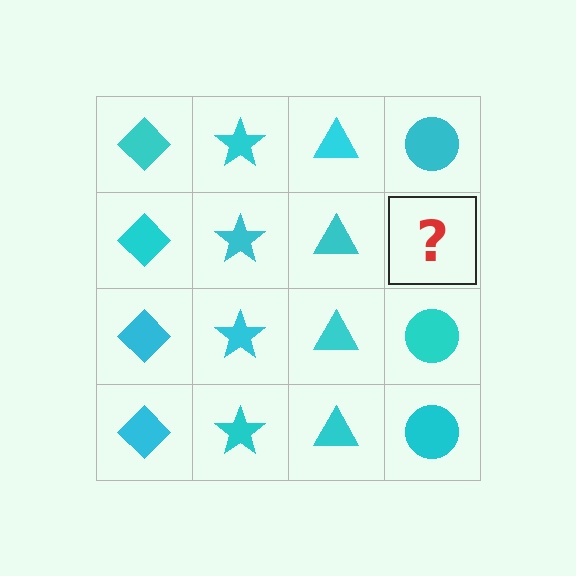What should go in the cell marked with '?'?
The missing cell should contain a cyan circle.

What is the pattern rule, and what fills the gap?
The rule is that each column has a consistent shape. The gap should be filled with a cyan circle.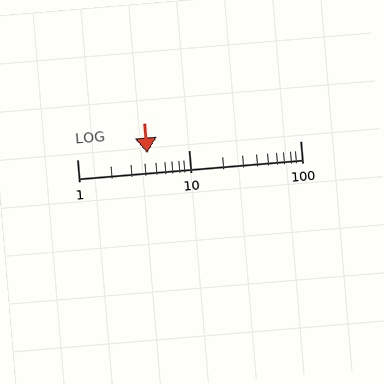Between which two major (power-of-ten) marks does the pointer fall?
The pointer is between 1 and 10.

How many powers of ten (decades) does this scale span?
The scale spans 2 decades, from 1 to 100.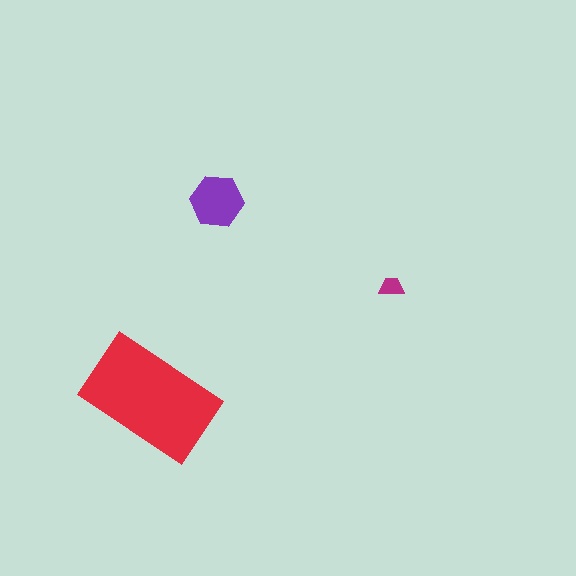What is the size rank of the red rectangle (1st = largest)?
1st.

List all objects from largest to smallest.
The red rectangle, the purple hexagon, the magenta trapezoid.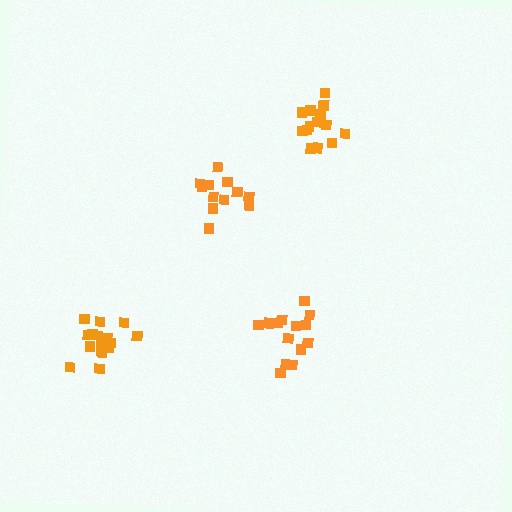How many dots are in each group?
Group 1: 14 dots, Group 2: 16 dots, Group 3: 14 dots, Group 4: 12 dots (56 total).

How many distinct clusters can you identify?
There are 4 distinct clusters.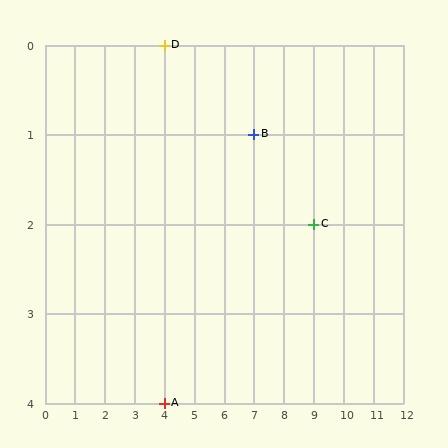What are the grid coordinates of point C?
Point C is at grid coordinates (9, 2).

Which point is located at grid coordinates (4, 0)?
Point D is at (4, 0).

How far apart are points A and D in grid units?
Points A and D are 4 rows apart.